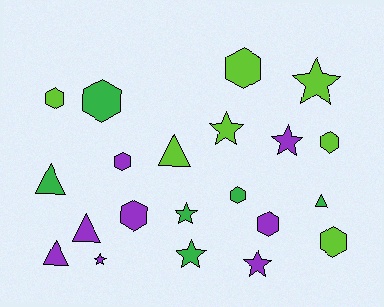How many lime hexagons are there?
There are 4 lime hexagons.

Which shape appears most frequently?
Hexagon, with 9 objects.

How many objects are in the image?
There are 21 objects.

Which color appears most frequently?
Purple, with 8 objects.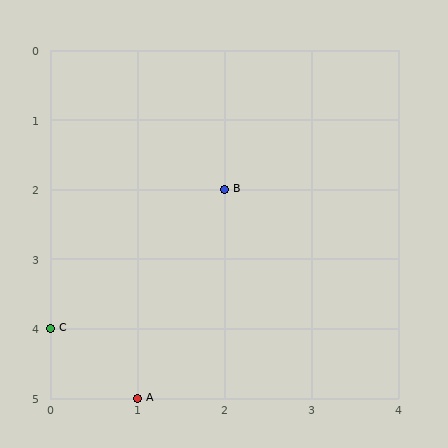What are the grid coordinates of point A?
Point A is at grid coordinates (1, 5).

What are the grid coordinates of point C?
Point C is at grid coordinates (0, 4).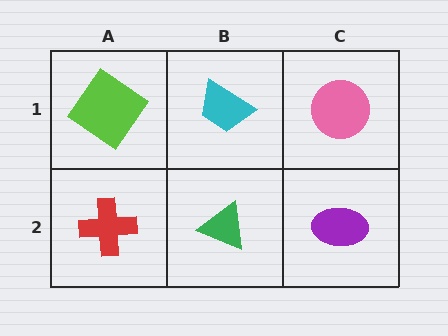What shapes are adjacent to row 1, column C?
A purple ellipse (row 2, column C), a cyan trapezoid (row 1, column B).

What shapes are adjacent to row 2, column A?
A lime diamond (row 1, column A), a green triangle (row 2, column B).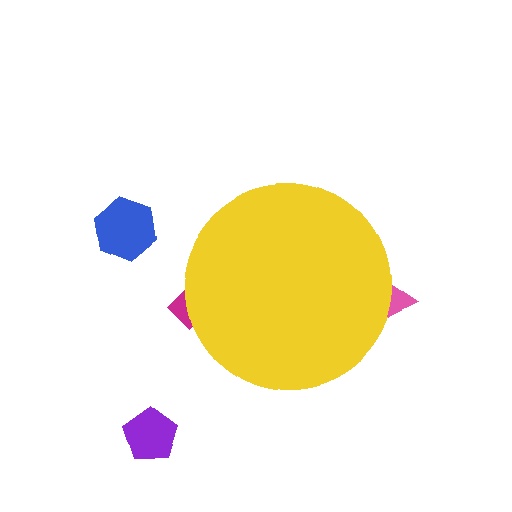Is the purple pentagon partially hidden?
No, the purple pentagon is fully visible.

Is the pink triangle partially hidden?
Yes, the pink triangle is partially hidden behind the yellow circle.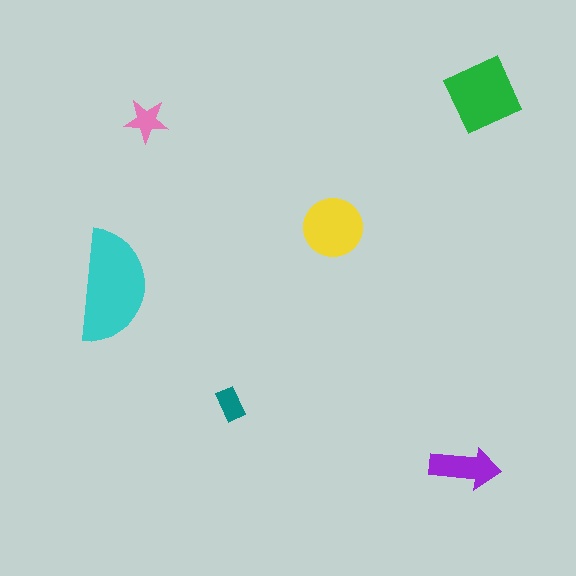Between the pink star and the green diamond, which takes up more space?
The green diamond.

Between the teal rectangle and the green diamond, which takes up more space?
The green diamond.